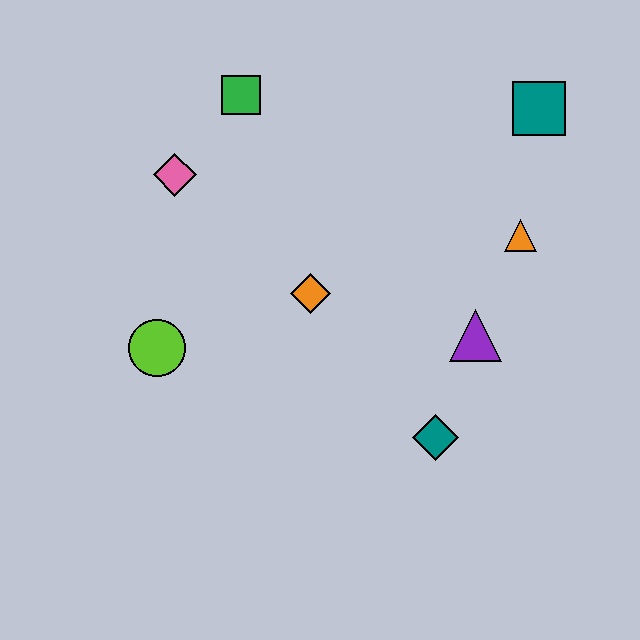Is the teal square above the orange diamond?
Yes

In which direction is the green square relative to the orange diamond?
The green square is above the orange diamond.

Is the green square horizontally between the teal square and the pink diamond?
Yes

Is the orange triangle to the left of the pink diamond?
No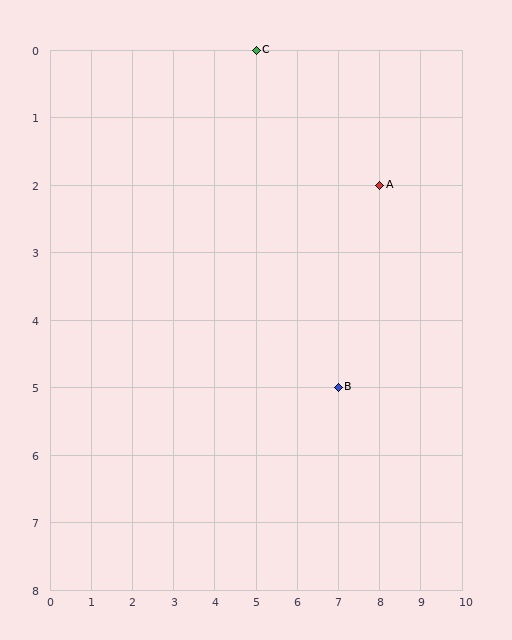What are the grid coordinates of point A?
Point A is at grid coordinates (8, 2).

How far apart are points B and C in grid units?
Points B and C are 2 columns and 5 rows apart (about 5.4 grid units diagonally).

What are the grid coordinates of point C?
Point C is at grid coordinates (5, 0).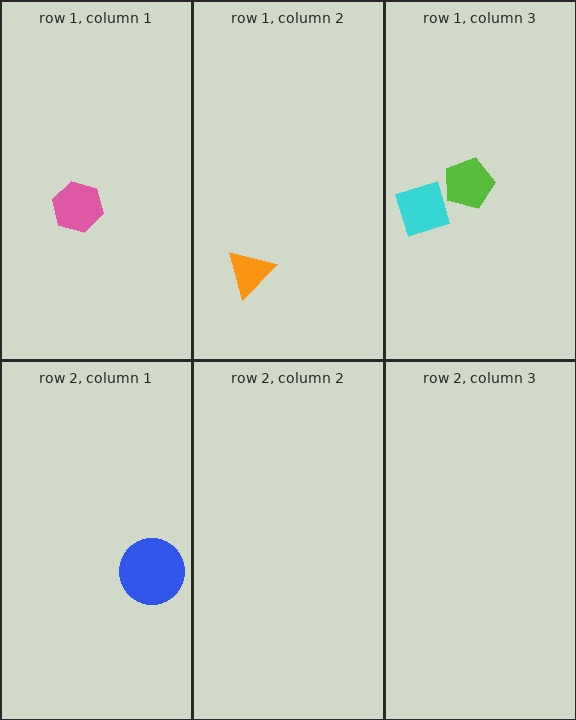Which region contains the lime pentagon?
The row 1, column 3 region.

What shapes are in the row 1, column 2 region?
The orange triangle.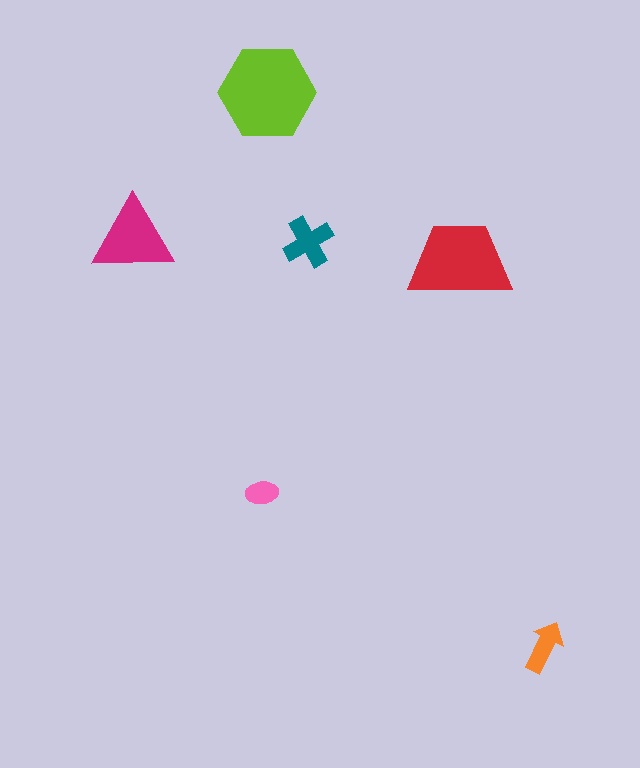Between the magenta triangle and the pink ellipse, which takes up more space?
The magenta triangle.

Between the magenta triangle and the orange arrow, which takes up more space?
The magenta triangle.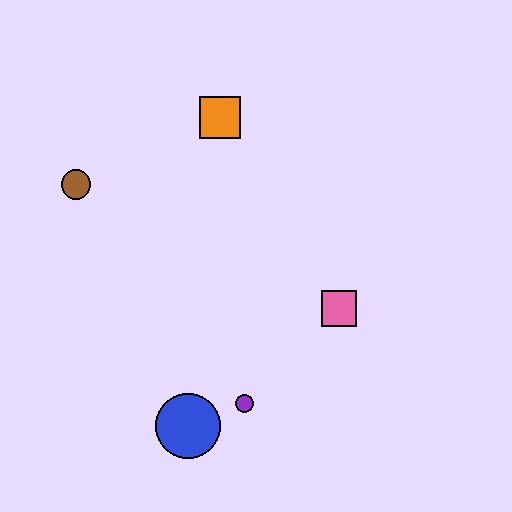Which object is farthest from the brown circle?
The pink square is farthest from the brown circle.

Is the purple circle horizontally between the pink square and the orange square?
Yes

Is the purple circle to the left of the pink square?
Yes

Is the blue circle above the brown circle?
No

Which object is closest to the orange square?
The brown circle is closest to the orange square.